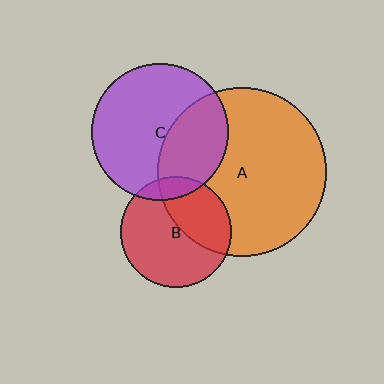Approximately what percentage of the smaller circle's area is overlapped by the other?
Approximately 10%.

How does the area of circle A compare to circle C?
Approximately 1.5 times.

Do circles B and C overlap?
Yes.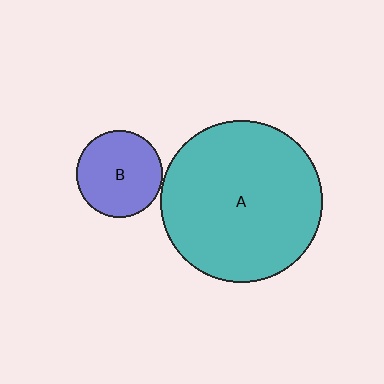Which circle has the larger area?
Circle A (teal).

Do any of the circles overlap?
No, none of the circles overlap.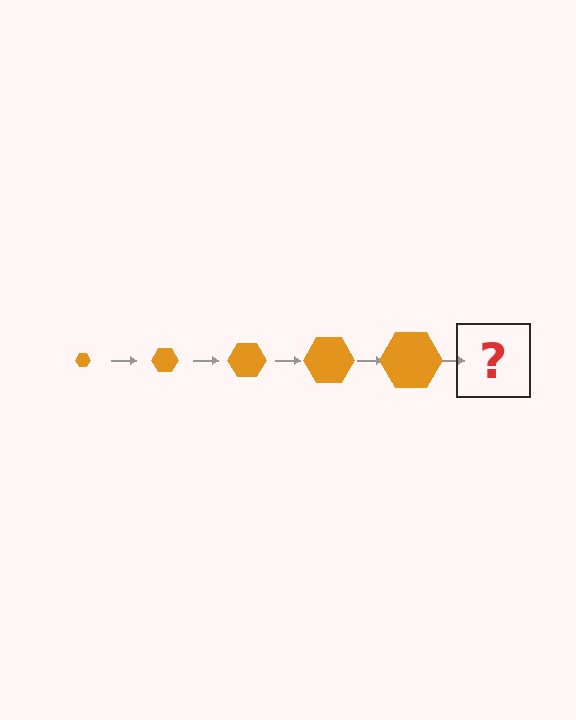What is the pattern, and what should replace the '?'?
The pattern is that the hexagon gets progressively larger each step. The '?' should be an orange hexagon, larger than the previous one.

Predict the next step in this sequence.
The next step is an orange hexagon, larger than the previous one.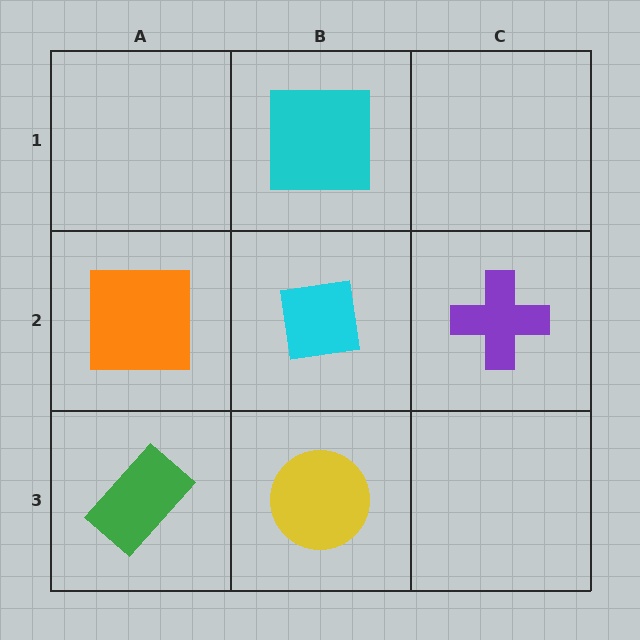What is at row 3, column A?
A green rectangle.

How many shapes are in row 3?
2 shapes.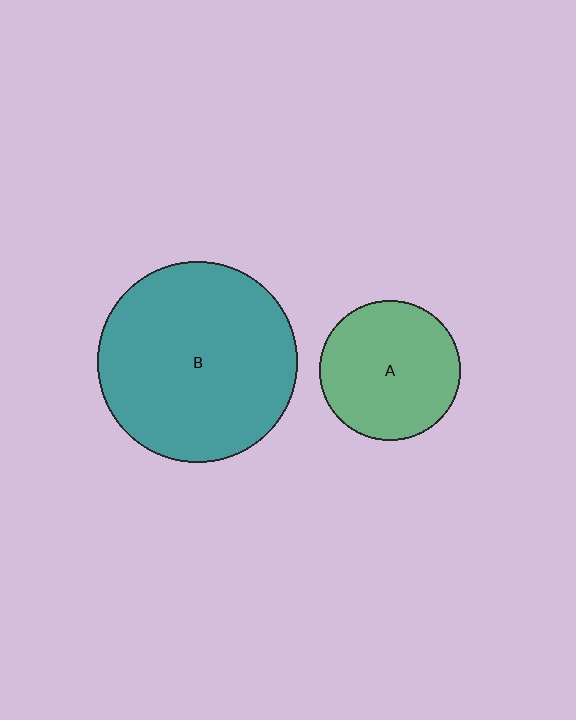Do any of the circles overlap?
No, none of the circles overlap.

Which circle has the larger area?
Circle B (teal).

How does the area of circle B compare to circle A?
Approximately 2.0 times.